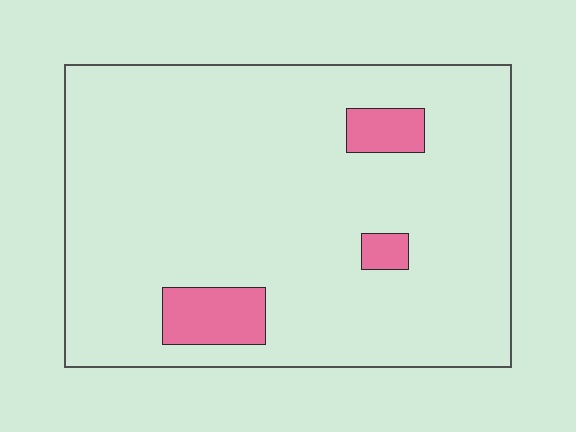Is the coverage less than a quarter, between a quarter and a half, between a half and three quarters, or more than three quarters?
Less than a quarter.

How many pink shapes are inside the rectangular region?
3.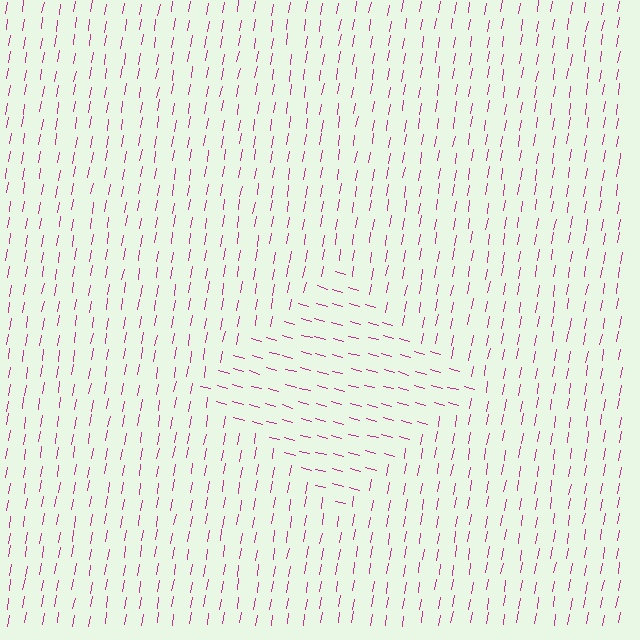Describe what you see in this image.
The image is filled with small magenta line segments. A diamond region in the image has lines oriented differently from the surrounding lines, creating a visible texture boundary.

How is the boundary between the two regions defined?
The boundary is defined purely by a change in line orientation (approximately 84 degrees difference). All lines are the same color and thickness.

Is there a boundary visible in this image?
Yes, there is a texture boundary formed by a change in line orientation.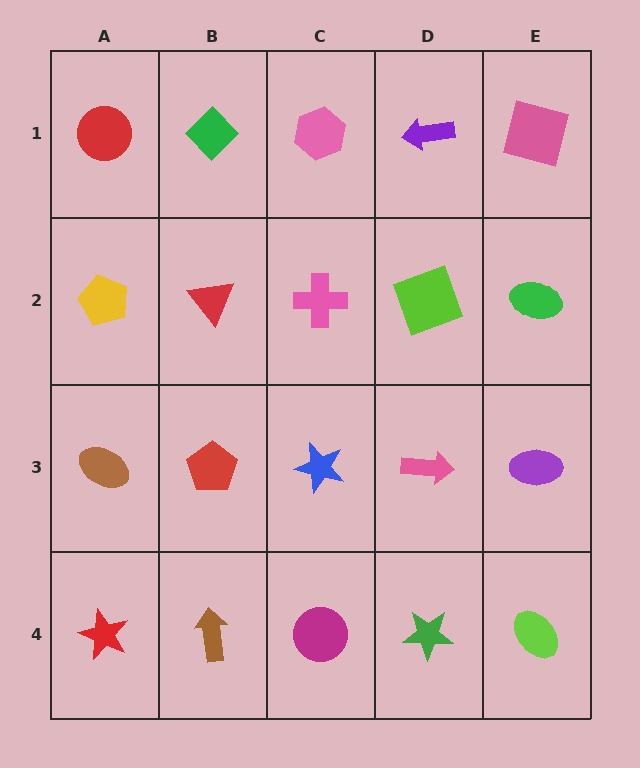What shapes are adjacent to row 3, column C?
A pink cross (row 2, column C), a magenta circle (row 4, column C), a red pentagon (row 3, column B), a pink arrow (row 3, column D).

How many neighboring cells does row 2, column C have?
4.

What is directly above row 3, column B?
A red triangle.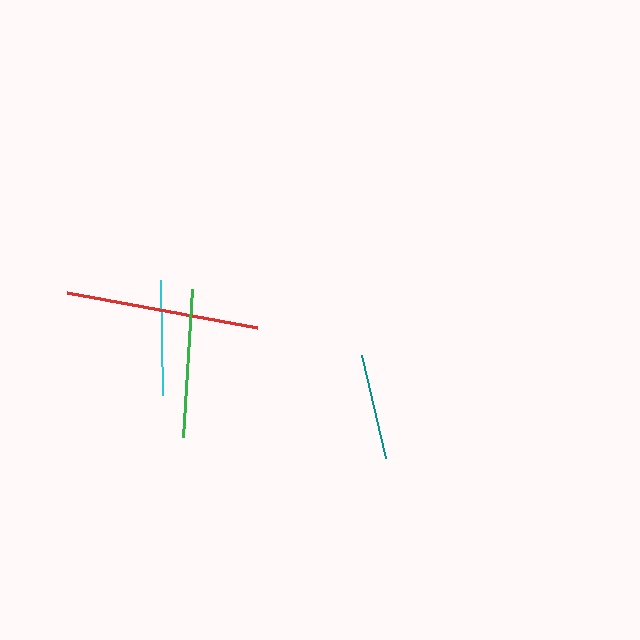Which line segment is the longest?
The red line is the longest at approximately 193 pixels.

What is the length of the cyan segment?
The cyan segment is approximately 115 pixels long.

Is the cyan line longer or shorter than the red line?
The red line is longer than the cyan line.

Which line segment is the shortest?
The teal line is the shortest at approximately 106 pixels.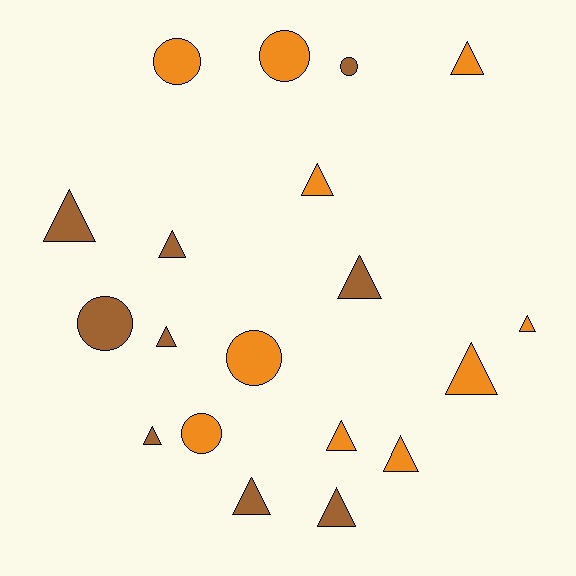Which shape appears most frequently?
Triangle, with 13 objects.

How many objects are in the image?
There are 19 objects.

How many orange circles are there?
There are 4 orange circles.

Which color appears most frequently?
Orange, with 10 objects.